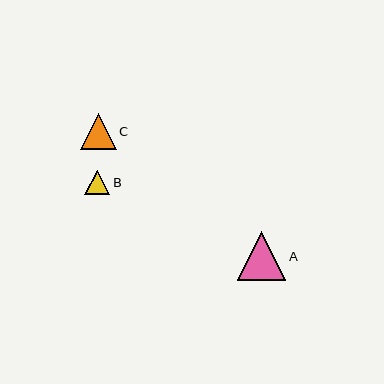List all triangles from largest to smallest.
From largest to smallest: A, C, B.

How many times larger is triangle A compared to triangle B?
Triangle A is approximately 2.0 times the size of triangle B.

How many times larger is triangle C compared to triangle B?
Triangle C is approximately 1.4 times the size of triangle B.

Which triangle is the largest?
Triangle A is the largest with a size of approximately 49 pixels.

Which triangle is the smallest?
Triangle B is the smallest with a size of approximately 25 pixels.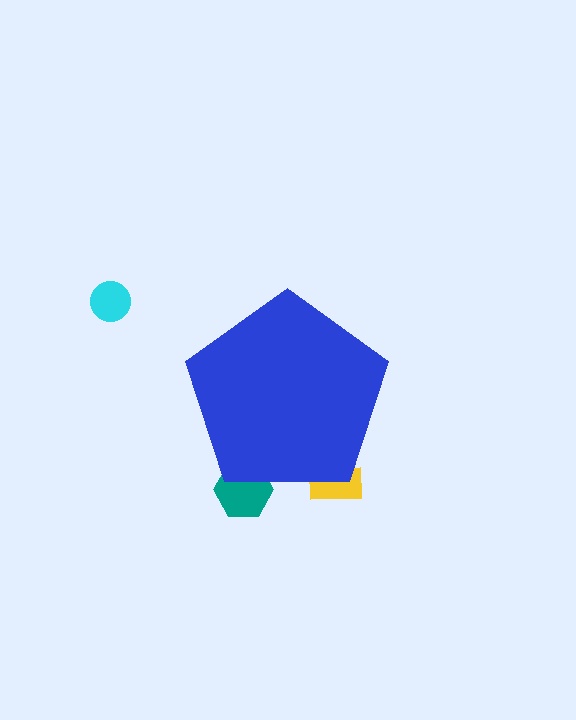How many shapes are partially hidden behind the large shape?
2 shapes are partially hidden.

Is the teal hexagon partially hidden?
Yes, the teal hexagon is partially hidden behind the blue pentagon.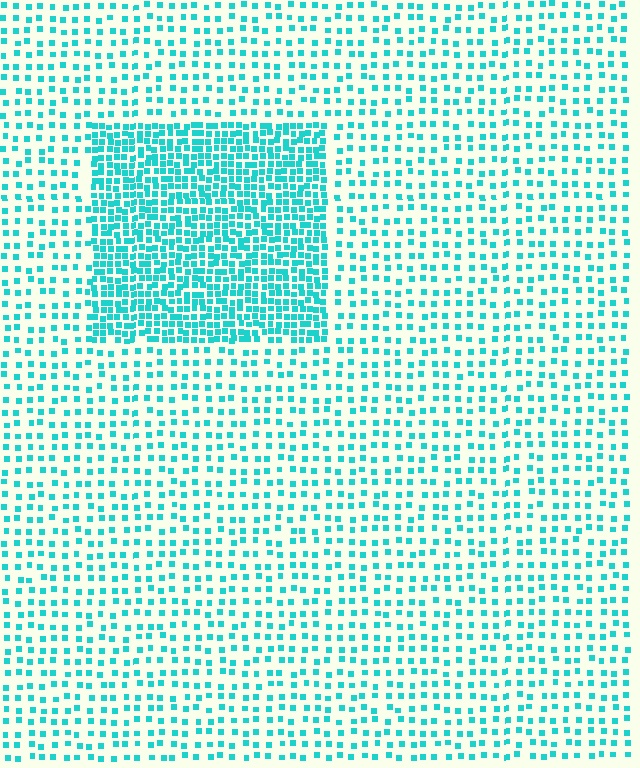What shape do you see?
I see a rectangle.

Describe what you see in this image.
The image contains small cyan elements arranged at two different densities. A rectangle-shaped region is visible where the elements are more densely packed than the surrounding area.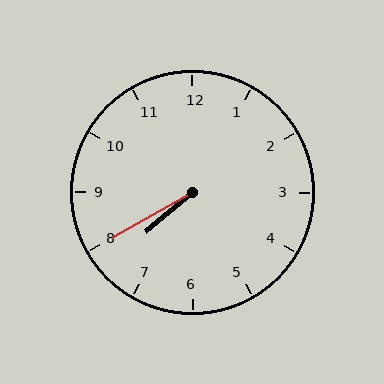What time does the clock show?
7:40.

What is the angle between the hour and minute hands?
Approximately 10 degrees.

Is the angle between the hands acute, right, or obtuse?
It is acute.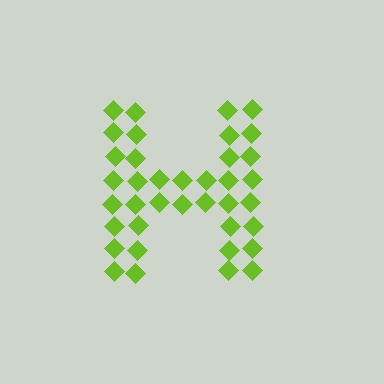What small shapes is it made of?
It is made of small diamonds.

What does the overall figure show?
The overall figure shows the letter H.